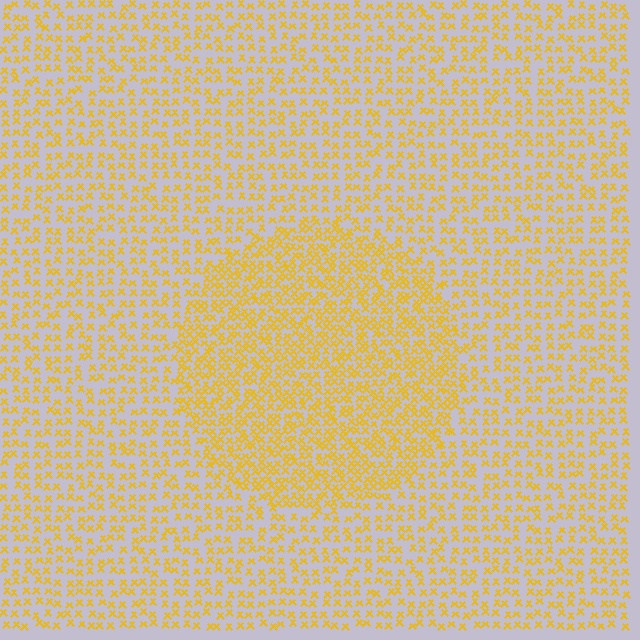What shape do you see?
I see a circle.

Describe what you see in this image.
The image contains small yellow elements arranged at two different densities. A circle-shaped region is visible where the elements are more densely packed than the surrounding area.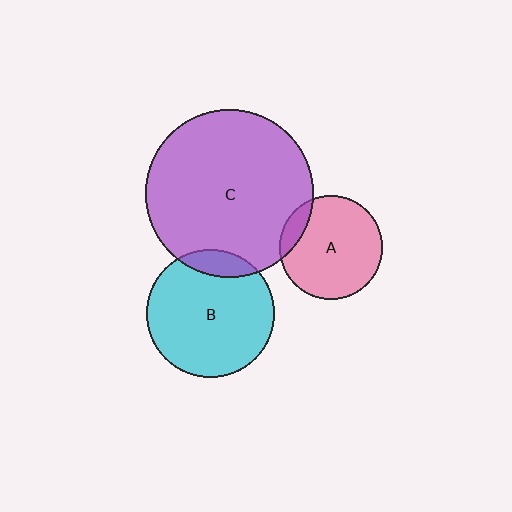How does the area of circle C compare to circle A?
Approximately 2.6 times.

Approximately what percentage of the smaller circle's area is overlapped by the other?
Approximately 10%.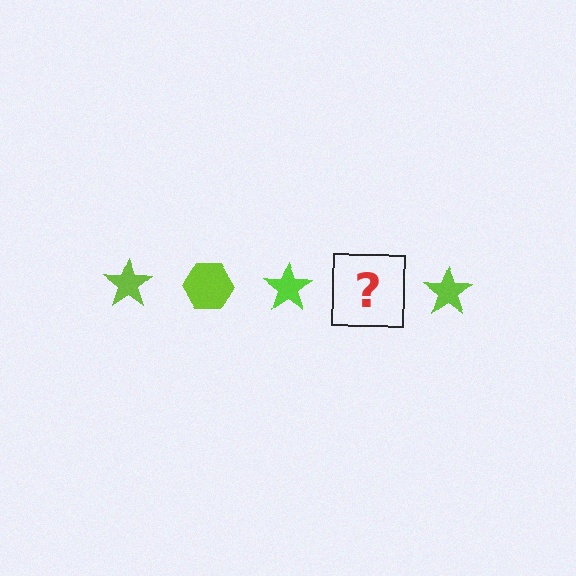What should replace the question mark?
The question mark should be replaced with a lime hexagon.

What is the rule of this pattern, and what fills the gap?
The rule is that the pattern cycles through star, hexagon shapes in lime. The gap should be filled with a lime hexagon.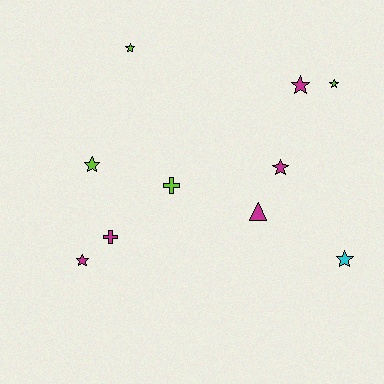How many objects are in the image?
There are 10 objects.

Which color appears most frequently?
Magenta, with 5 objects.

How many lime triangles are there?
There are no lime triangles.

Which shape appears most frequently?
Star, with 7 objects.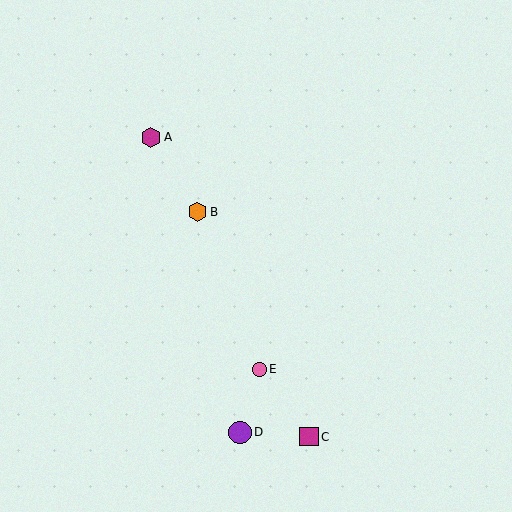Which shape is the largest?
The purple circle (labeled D) is the largest.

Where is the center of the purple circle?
The center of the purple circle is at (240, 432).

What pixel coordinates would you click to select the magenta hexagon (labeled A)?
Click at (151, 137) to select the magenta hexagon A.